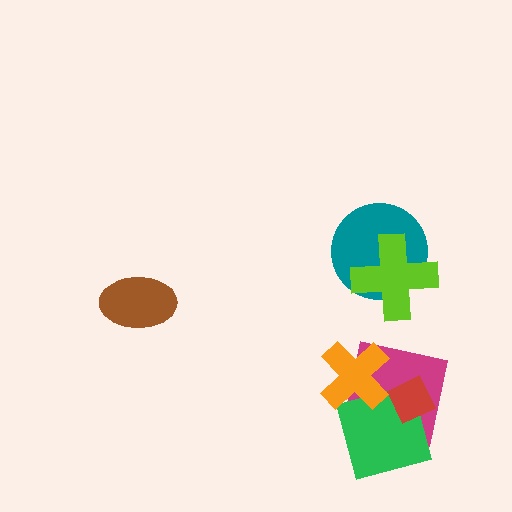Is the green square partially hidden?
Yes, it is partially covered by another shape.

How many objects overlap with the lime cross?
1 object overlaps with the lime cross.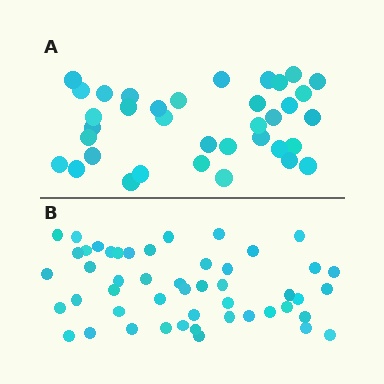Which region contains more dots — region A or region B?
Region B (the bottom region) has more dots.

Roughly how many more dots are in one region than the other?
Region B has approximately 15 more dots than region A.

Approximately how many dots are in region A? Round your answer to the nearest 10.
About 40 dots. (The exact count is 36, which rounds to 40.)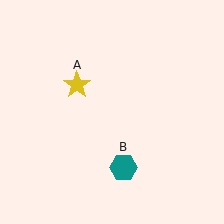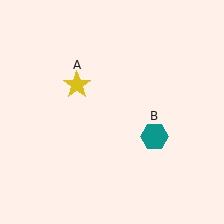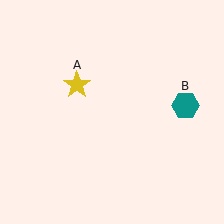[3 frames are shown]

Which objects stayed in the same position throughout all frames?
Yellow star (object A) remained stationary.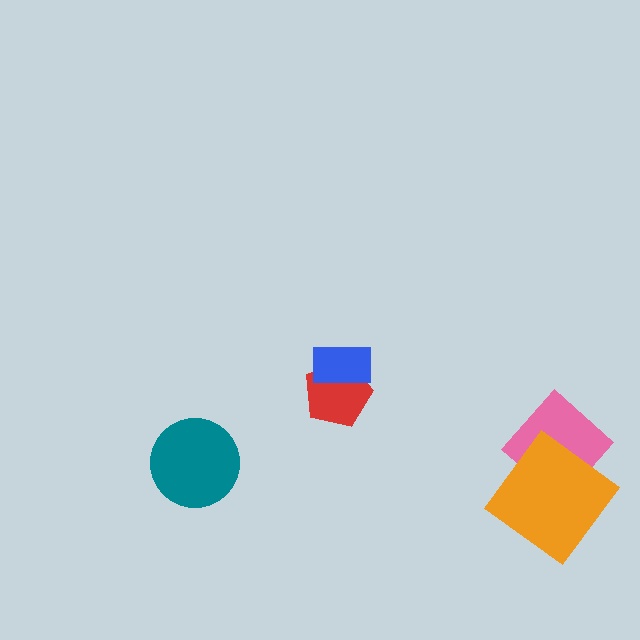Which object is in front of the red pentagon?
The blue rectangle is in front of the red pentagon.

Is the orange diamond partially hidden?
No, no other shape covers it.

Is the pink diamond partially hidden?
Yes, it is partially covered by another shape.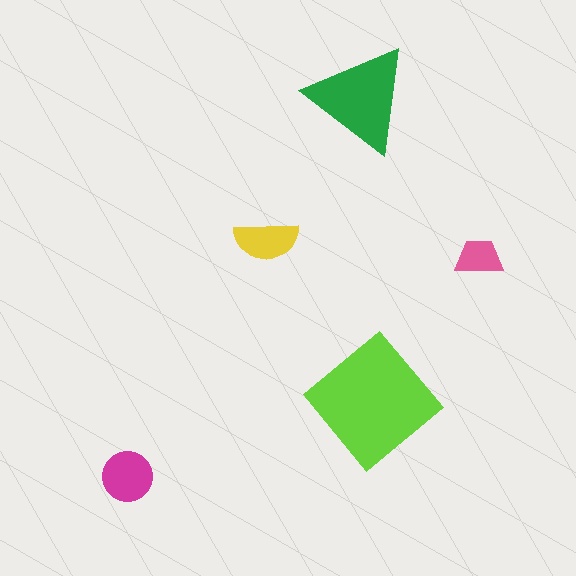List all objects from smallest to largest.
The pink trapezoid, the yellow semicircle, the magenta circle, the green triangle, the lime diamond.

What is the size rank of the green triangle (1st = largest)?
2nd.